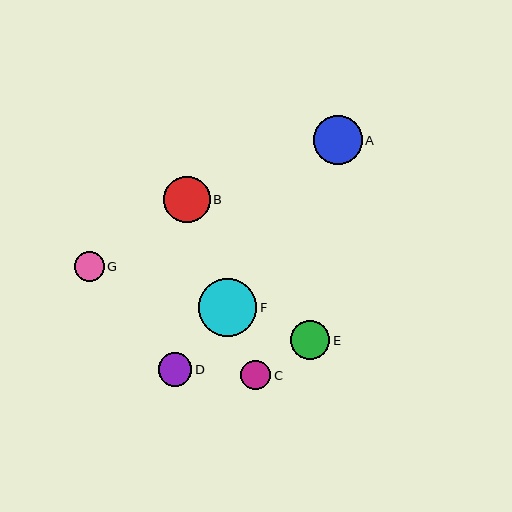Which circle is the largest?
Circle F is the largest with a size of approximately 59 pixels.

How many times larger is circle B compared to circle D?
Circle B is approximately 1.4 times the size of circle D.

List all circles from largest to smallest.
From largest to smallest: F, A, B, E, D, G, C.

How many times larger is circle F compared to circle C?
Circle F is approximately 2.0 times the size of circle C.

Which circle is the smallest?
Circle C is the smallest with a size of approximately 30 pixels.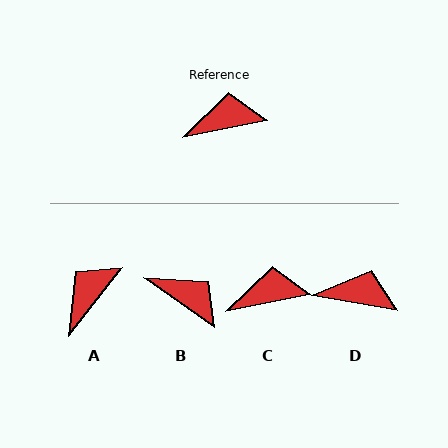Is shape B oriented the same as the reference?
No, it is off by about 47 degrees.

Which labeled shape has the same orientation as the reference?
C.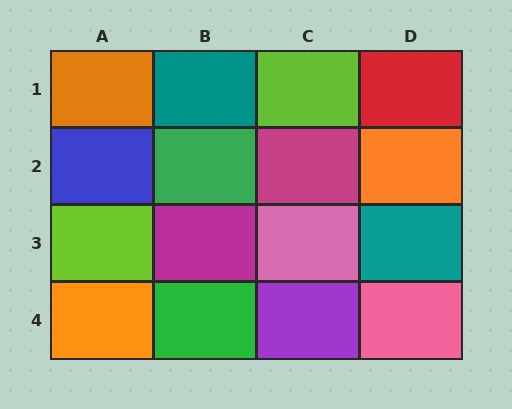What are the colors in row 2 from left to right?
Blue, green, magenta, orange.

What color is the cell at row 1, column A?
Orange.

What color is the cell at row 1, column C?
Lime.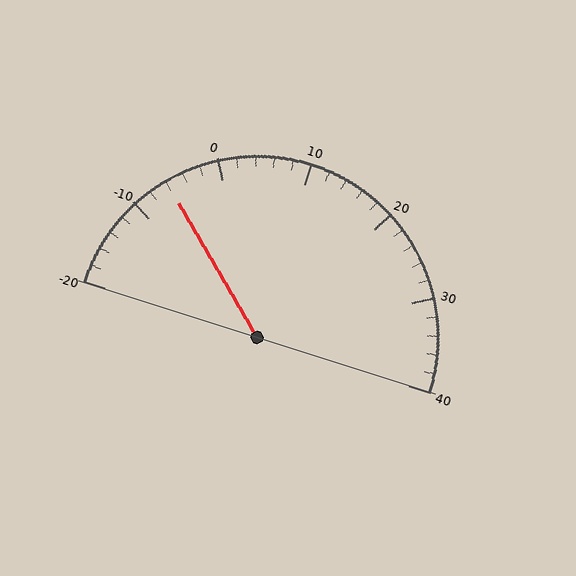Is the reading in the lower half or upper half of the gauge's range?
The reading is in the lower half of the range (-20 to 40).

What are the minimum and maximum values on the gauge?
The gauge ranges from -20 to 40.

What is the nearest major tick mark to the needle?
The nearest major tick mark is -10.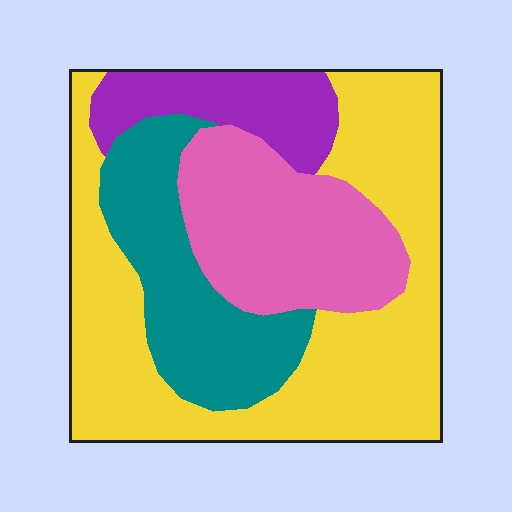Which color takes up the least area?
Purple, at roughly 10%.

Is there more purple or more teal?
Teal.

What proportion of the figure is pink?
Pink takes up less than a quarter of the figure.